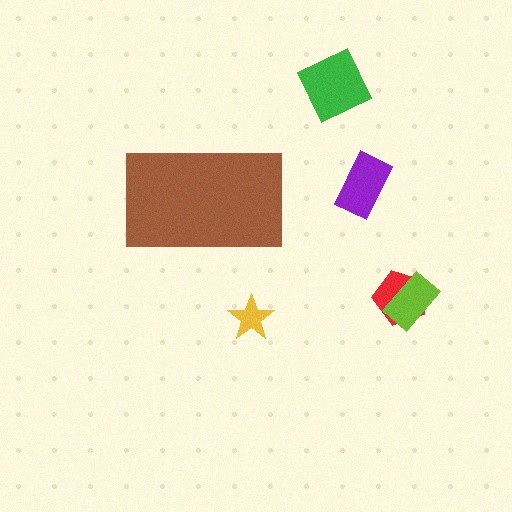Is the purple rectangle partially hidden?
No, the purple rectangle is fully visible.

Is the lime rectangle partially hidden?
No, the lime rectangle is fully visible.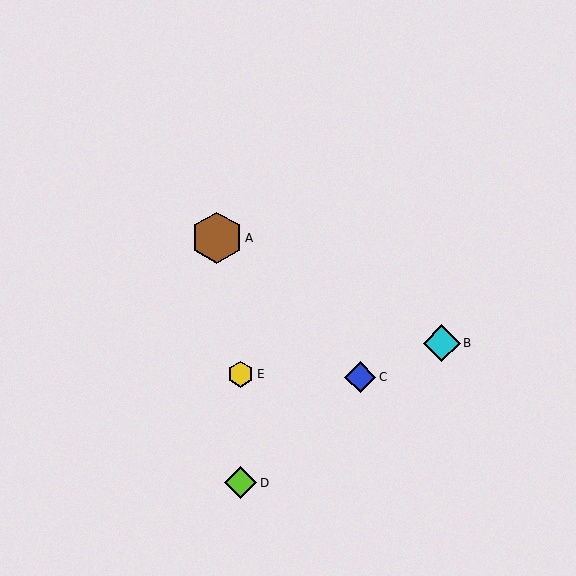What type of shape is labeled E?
Shape E is a yellow hexagon.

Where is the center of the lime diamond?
The center of the lime diamond is at (241, 483).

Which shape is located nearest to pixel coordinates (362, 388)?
The blue diamond (labeled C) at (360, 377) is nearest to that location.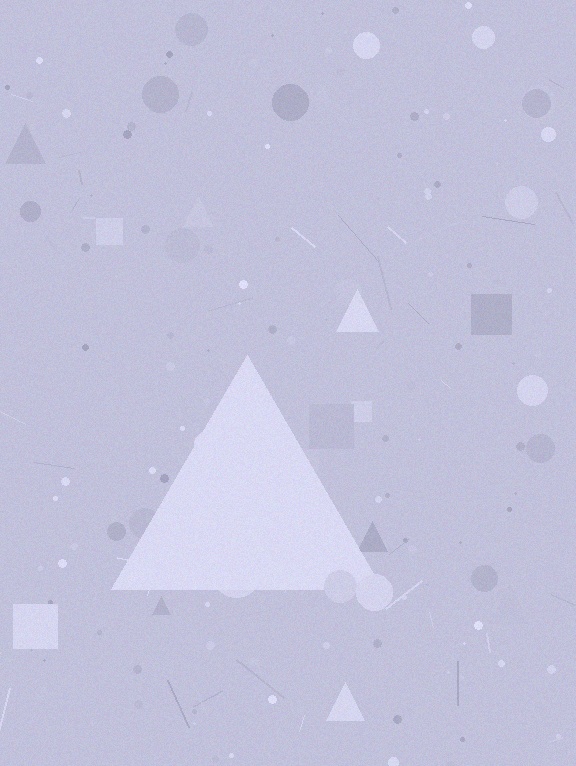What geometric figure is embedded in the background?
A triangle is embedded in the background.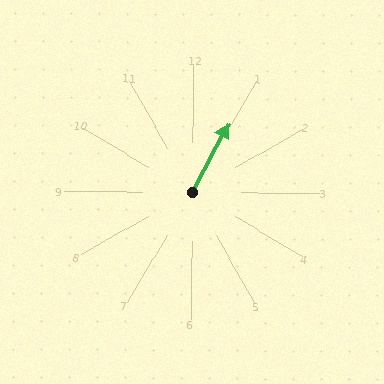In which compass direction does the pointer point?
Northeast.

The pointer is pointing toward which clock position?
Roughly 1 o'clock.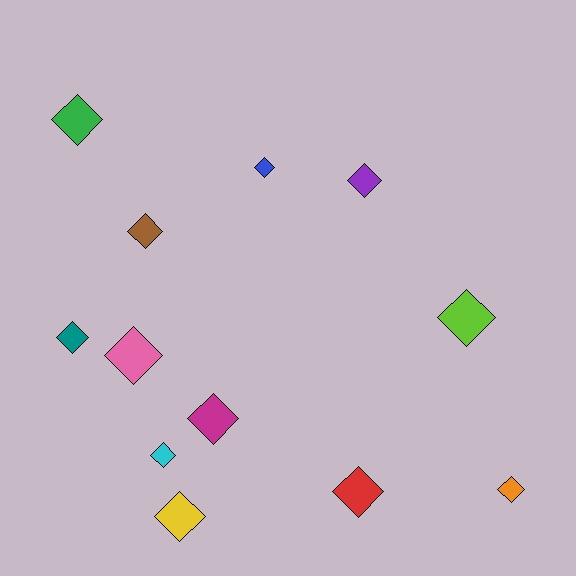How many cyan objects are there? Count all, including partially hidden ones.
There is 1 cyan object.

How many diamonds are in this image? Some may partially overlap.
There are 12 diamonds.